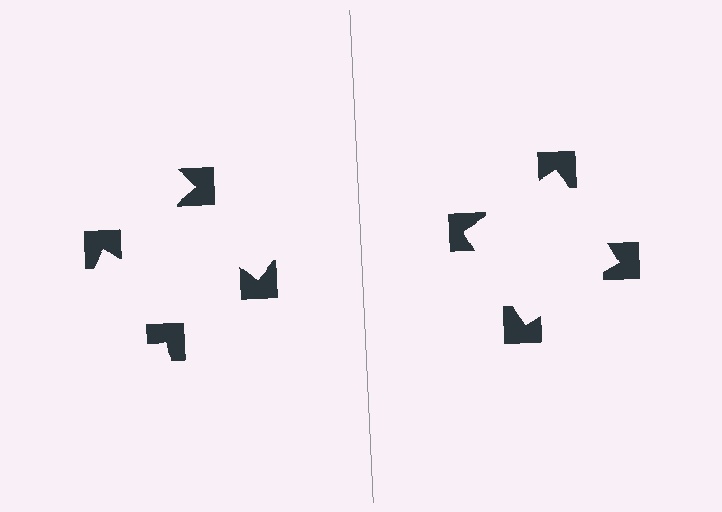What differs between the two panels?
The notched squares are positioned identically on both sides; only the wedge orientations differ. On the right they align to a square; on the left they are misaligned.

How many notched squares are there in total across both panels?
8 — 4 on each side.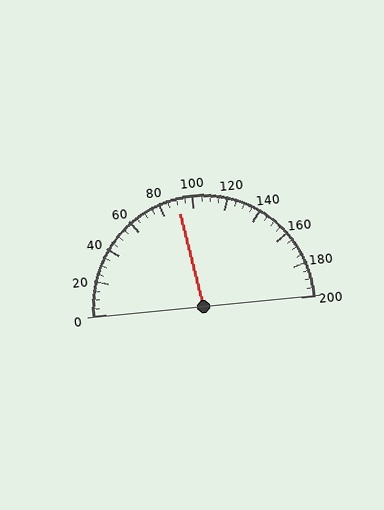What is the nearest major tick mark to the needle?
The nearest major tick mark is 80.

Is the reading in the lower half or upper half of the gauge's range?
The reading is in the lower half of the range (0 to 200).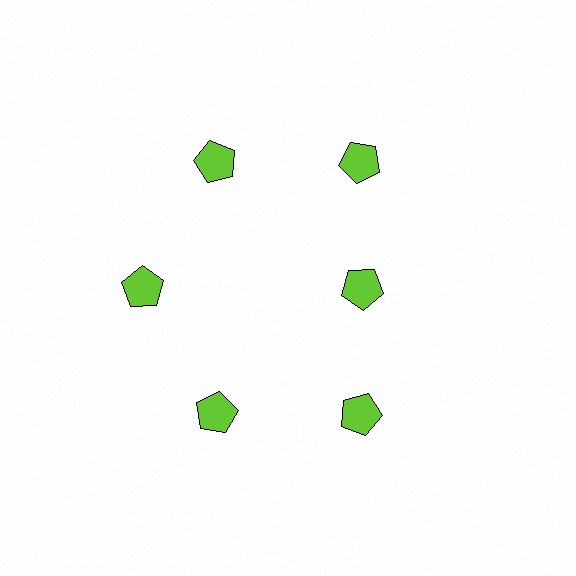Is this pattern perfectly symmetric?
No. The 6 lime pentagons are arranged in a ring, but one element near the 3 o'clock position is pulled inward toward the center, breaking the 6-fold rotational symmetry.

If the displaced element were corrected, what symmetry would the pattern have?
It would have 6-fold rotational symmetry — the pattern would map onto itself every 60 degrees.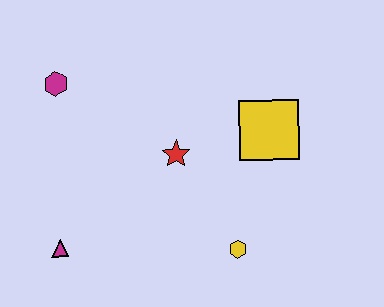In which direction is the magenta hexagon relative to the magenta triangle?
The magenta hexagon is above the magenta triangle.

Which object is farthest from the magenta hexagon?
The yellow hexagon is farthest from the magenta hexagon.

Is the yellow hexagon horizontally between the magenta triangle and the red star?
No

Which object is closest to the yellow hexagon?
The red star is closest to the yellow hexagon.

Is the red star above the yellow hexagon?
Yes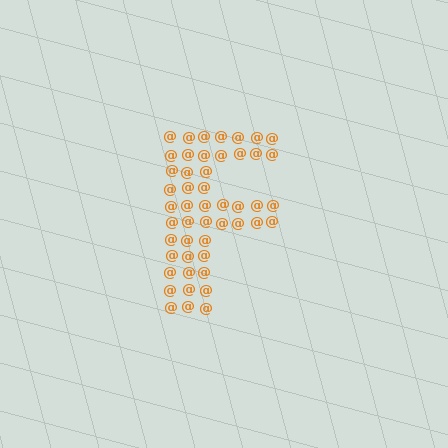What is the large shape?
The large shape is the letter F.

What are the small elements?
The small elements are at signs.